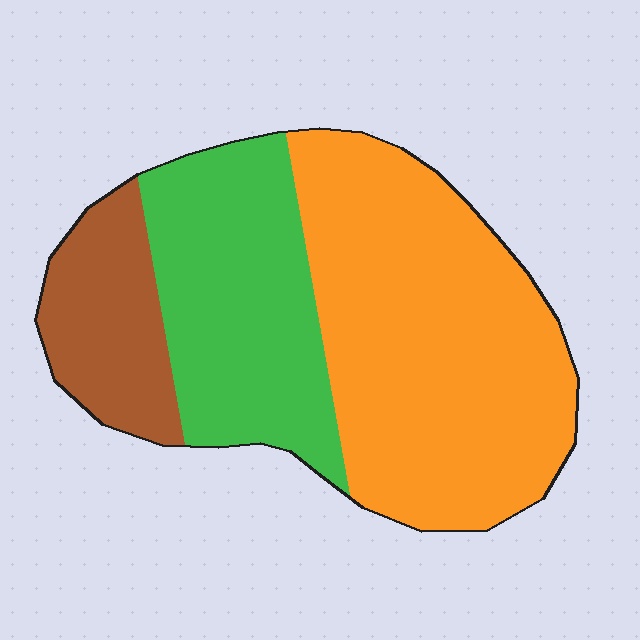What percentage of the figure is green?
Green covers 31% of the figure.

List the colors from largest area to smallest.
From largest to smallest: orange, green, brown.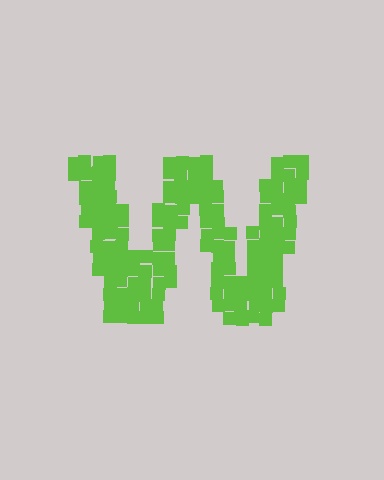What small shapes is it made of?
It is made of small squares.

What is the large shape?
The large shape is the letter W.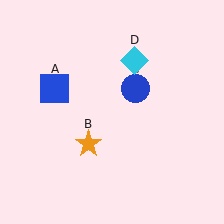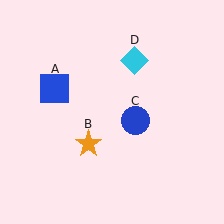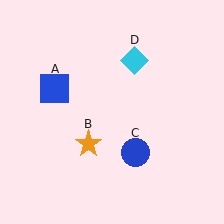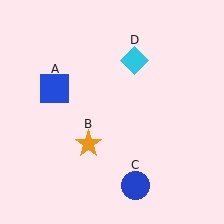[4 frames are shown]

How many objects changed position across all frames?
1 object changed position: blue circle (object C).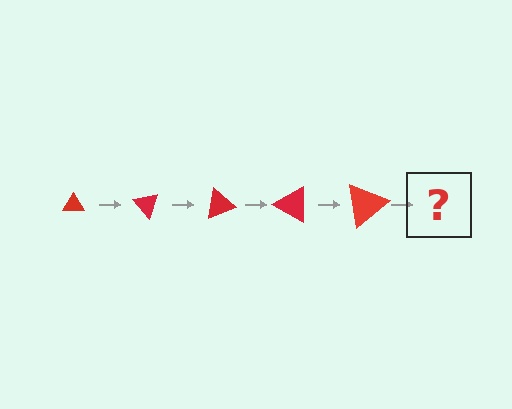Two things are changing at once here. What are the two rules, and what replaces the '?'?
The two rules are that the triangle grows larger each step and it rotates 50 degrees each step. The '?' should be a triangle, larger than the previous one and rotated 250 degrees from the start.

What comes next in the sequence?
The next element should be a triangle, larger than the previous one and rotated 250 degrees from the start.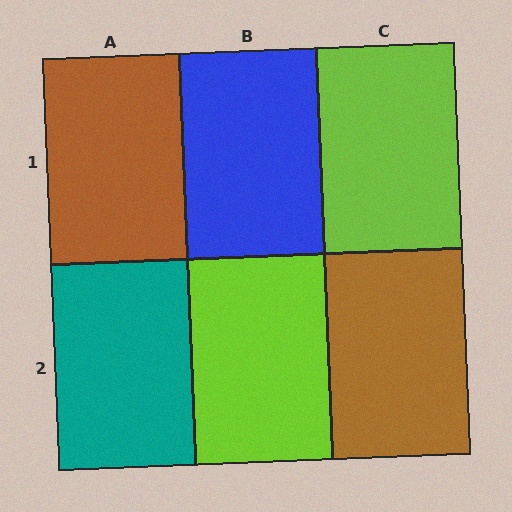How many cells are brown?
2 cells are brown.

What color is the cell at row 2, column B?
Lime.